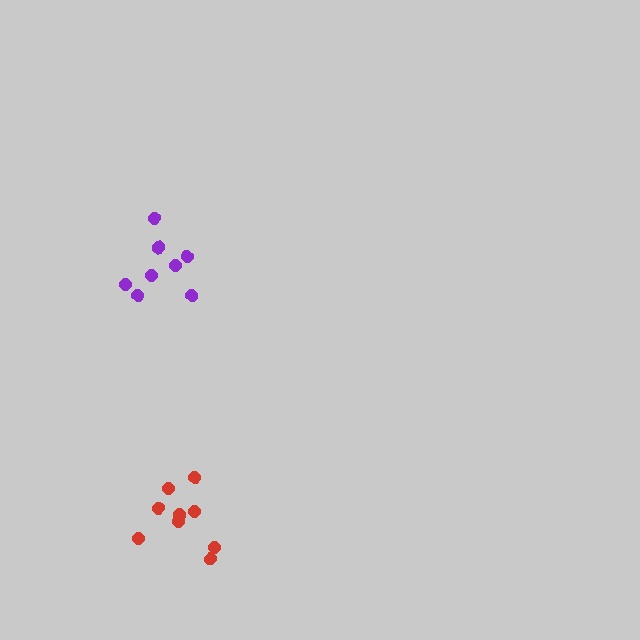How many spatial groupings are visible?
There are 2 spatial groupings.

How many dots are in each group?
Group 1: 8 dots, Group 2: 9 dots (17 total).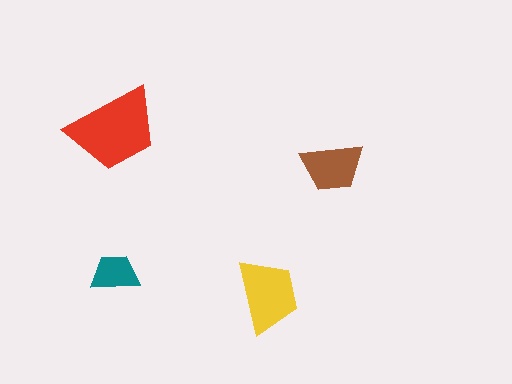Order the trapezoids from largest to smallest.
the red one, the yellow one, the brown one, the teal one.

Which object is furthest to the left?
The teal trapezoid is leftmost.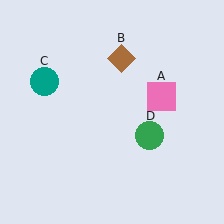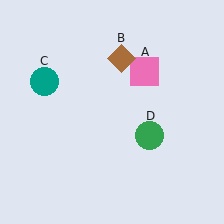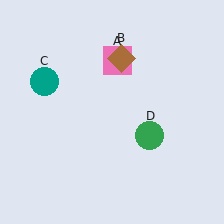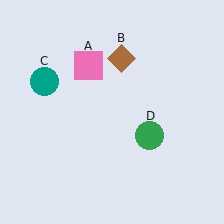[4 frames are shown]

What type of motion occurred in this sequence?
The pink square (object A) rotated counterclockwise around the center of the scene.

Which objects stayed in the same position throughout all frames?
Brown diamond (object B) and teal circle (object C) and green circle (object D) remained stationary.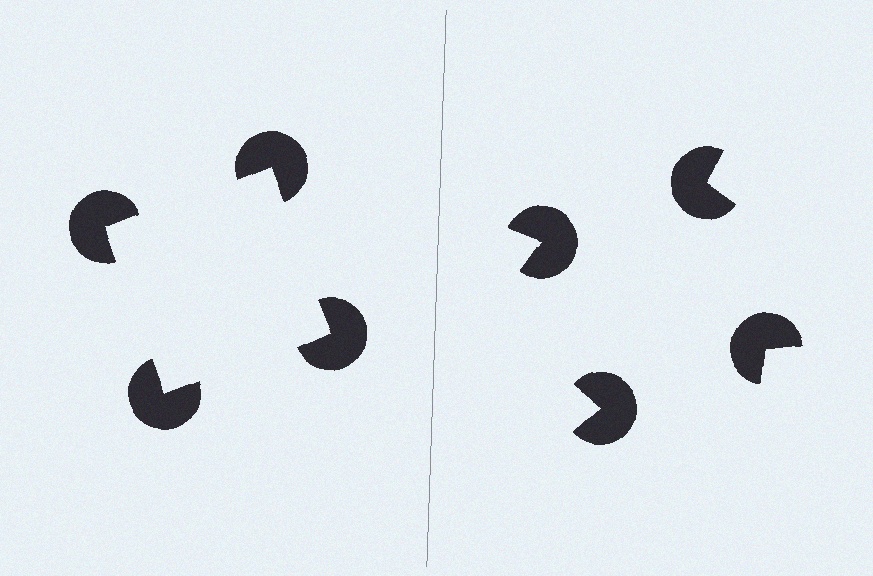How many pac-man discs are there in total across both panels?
8 — 4 on each side.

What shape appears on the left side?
An illusory square.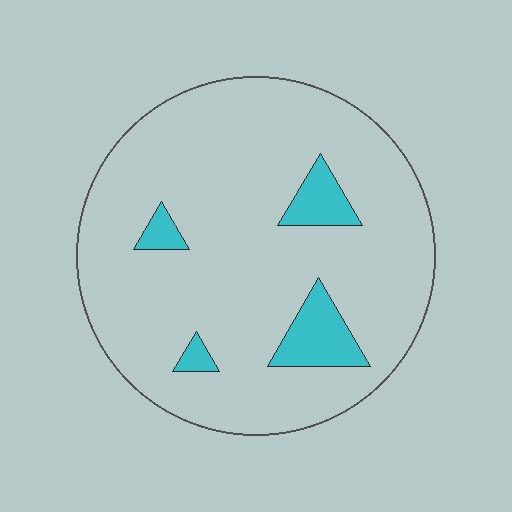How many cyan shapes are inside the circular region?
4.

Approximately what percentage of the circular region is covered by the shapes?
Approximately 10%.